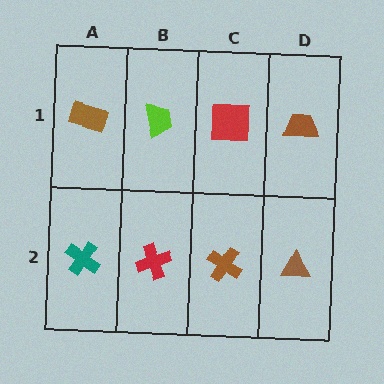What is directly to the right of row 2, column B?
A brown cross.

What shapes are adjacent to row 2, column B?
A lime trapezoid (row 1, column B), a teal cross (row 2, column A), a brown cross (row 2, column C).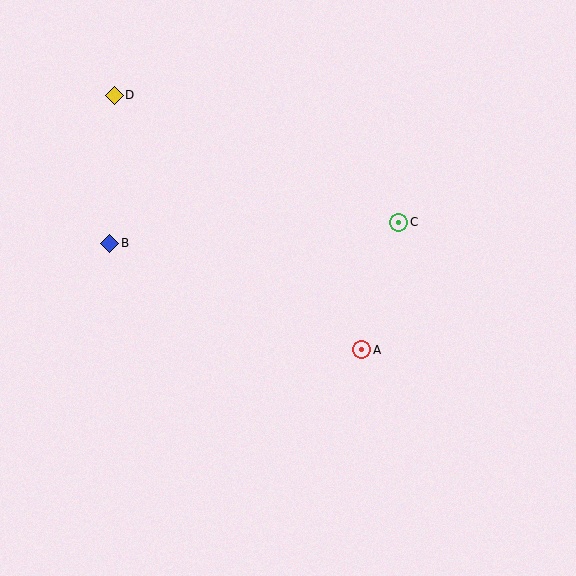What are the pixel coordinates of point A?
Point A is at (362, 350).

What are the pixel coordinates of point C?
Point C is at (399, 222).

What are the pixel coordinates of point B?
Point B is at (110, 243).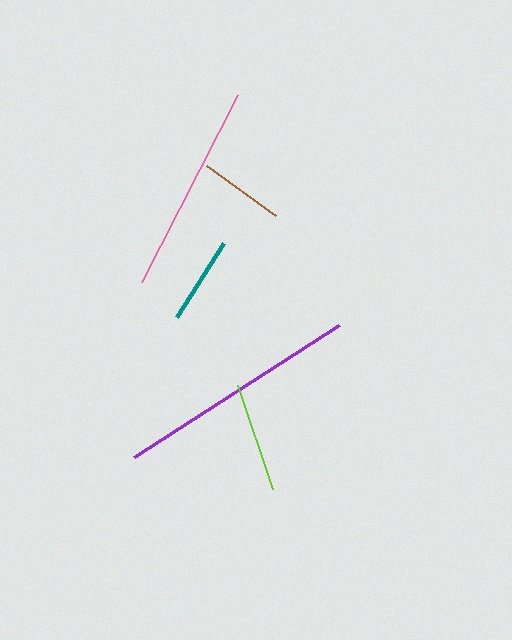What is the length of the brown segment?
The brown segment is approximately 85 pixels long.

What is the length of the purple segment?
The purple segment is approximately 244 pixels long.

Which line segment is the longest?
The purple line is the longest at approximately 244 pixels.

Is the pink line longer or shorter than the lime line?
The pink line is longer than the lime line.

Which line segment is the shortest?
The brown line is the shortest at approximately 85 pixels.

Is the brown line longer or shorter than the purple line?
The purple line is longer than the brown line.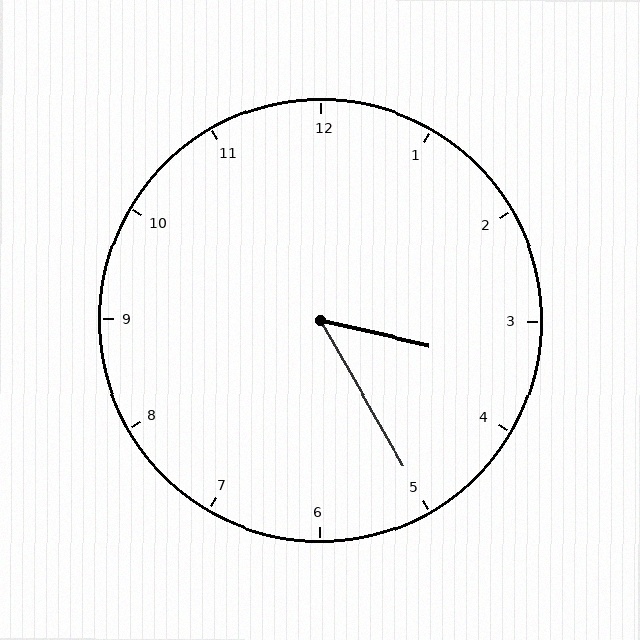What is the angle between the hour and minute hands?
Approximately 48 degrees.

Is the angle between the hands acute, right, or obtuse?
It is acute.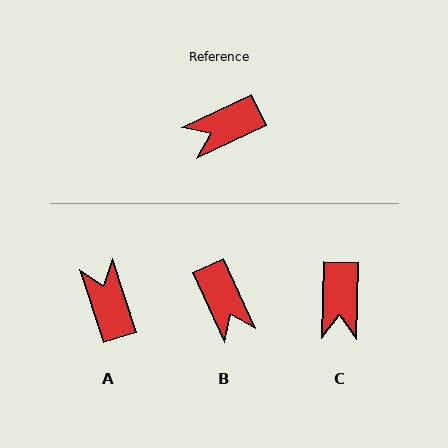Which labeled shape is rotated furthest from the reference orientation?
A, about 98 degrees away.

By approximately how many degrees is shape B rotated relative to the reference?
Approximately 90 degrees counter-clockwise.